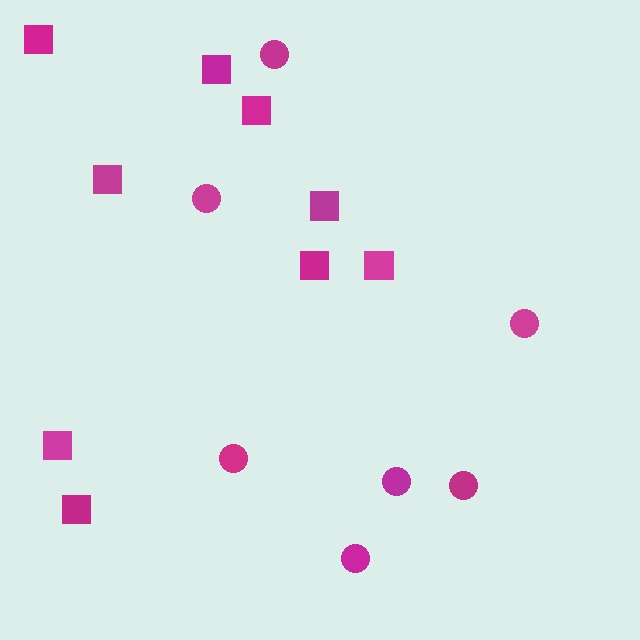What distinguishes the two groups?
There are 2 groups: one group of circles (7) and one group of squares (9).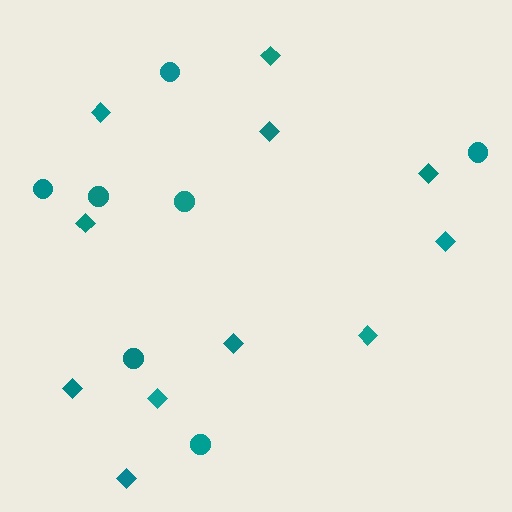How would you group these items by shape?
There are 2 groups: one group of diamonds (11) and one group of circles (7).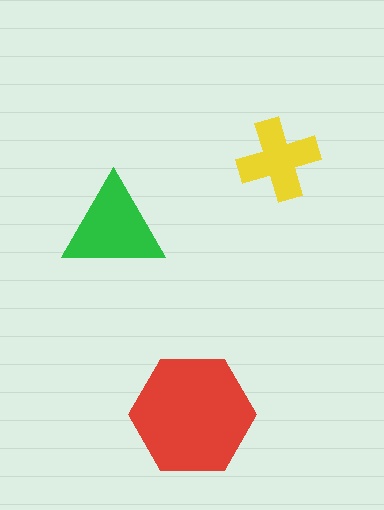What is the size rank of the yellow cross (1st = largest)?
3rd.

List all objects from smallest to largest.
The yellow cross, the green triangle, the red hexagon.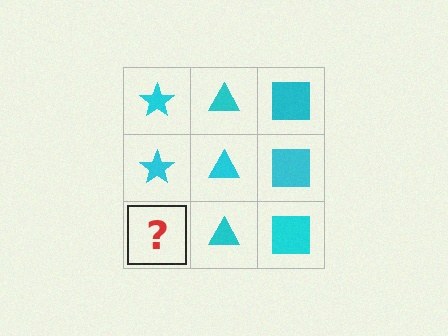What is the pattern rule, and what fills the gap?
The rule is that each column has a consistent shape. The gap should be filled with a cyan star.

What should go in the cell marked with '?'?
The missing cell should contain a cyan star.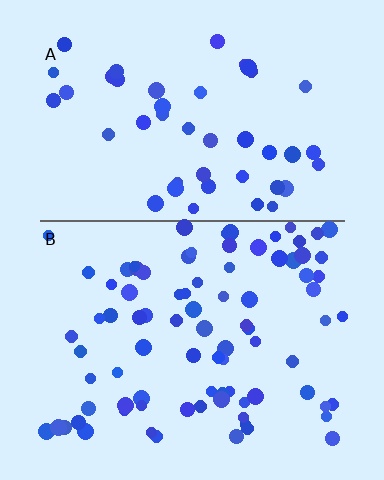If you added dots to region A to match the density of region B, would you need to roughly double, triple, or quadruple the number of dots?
Approximately double.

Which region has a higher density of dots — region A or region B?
B (the bottom).